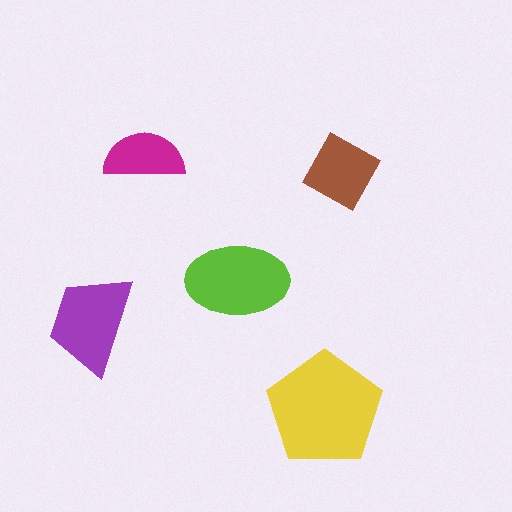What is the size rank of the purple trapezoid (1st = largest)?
3rd.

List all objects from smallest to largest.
The magenta semicircle, the brown square, the purple trapezoid, the lime ellipse, the yellow pentagon.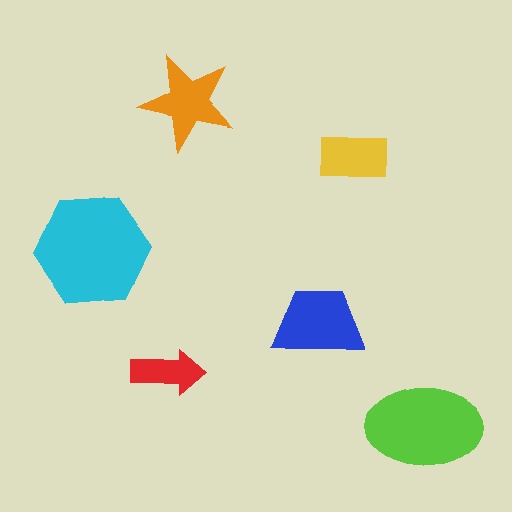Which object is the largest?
The cyan hexagon.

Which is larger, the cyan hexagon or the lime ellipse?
The cyan hexagon.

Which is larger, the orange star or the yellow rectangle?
The orange star.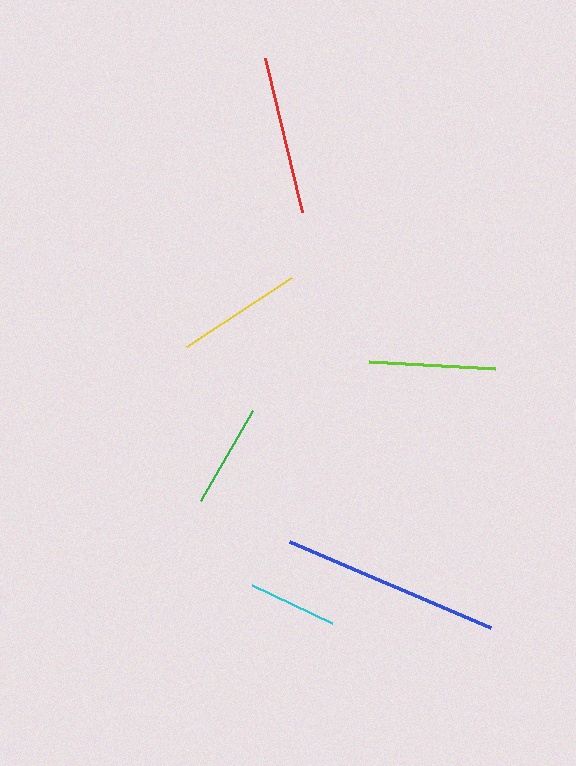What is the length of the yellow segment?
The yellow segment is approximately 126 pixels long.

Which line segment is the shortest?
The cyan line is the shortest at approximately 88 pixels.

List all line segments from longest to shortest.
From longest to shortest: blue, red, lime, yellow, green, cyan.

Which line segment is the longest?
The blue line is the longest at approximately 219 pixels.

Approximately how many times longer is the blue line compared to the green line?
The blue line is approximately 2.1 times the length of the green line.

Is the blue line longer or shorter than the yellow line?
The blue line is longer than the yellow line.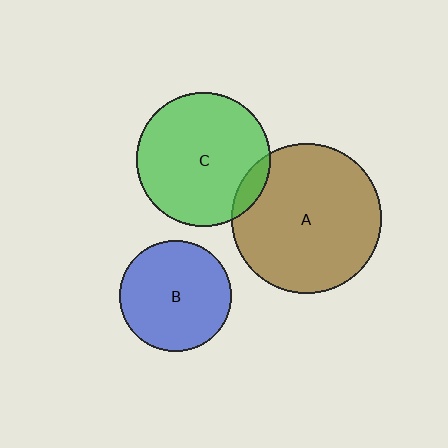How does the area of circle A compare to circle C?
Approximately 1.3 times.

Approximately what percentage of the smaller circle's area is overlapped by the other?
Approximately 10%.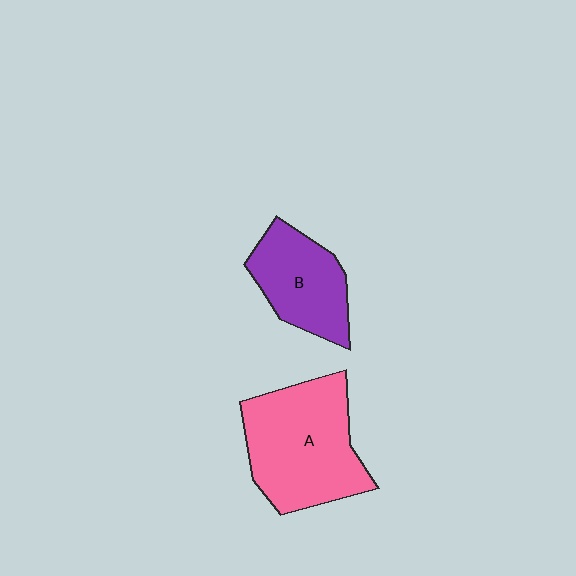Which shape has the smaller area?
Shape B (purple).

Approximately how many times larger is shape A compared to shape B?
Approximately 1.6 times.